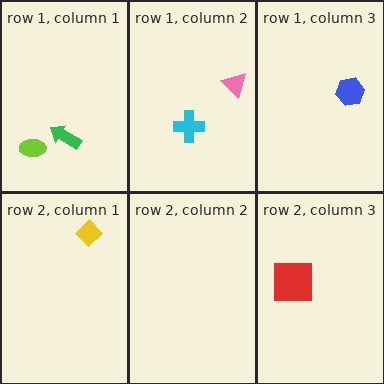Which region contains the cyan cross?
The row 1, column 2 region.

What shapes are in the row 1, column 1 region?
The green arrow, the lime ellipse.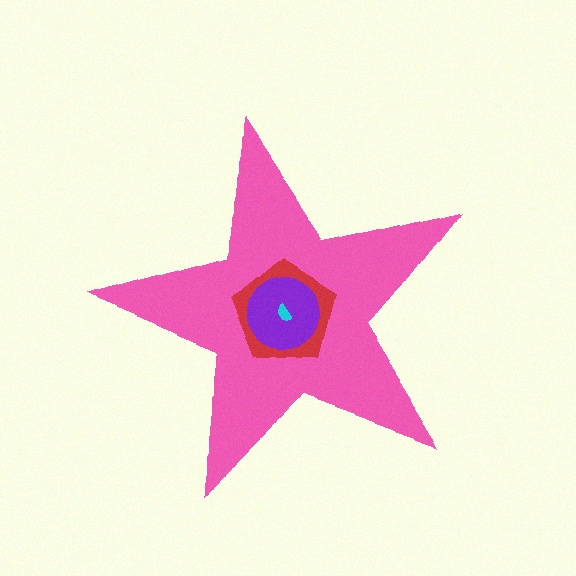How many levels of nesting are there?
4.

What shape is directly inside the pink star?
The red pentagon.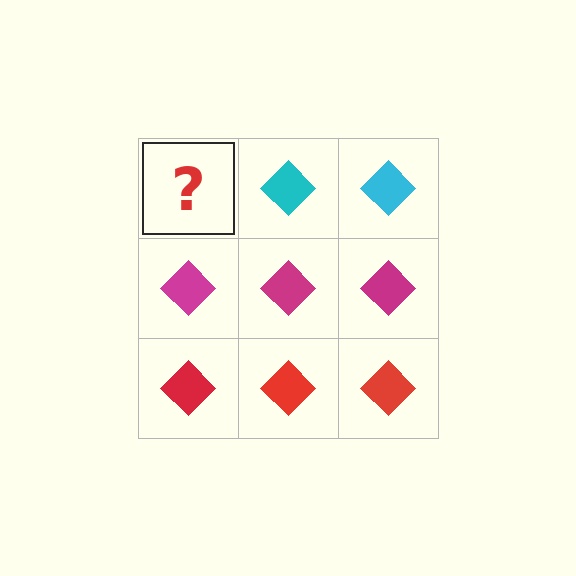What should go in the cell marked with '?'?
The missing cell should contain a cyan diamond.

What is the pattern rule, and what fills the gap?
The rule is that each row has a consistent color. The gap should be filled with a cyan diamond.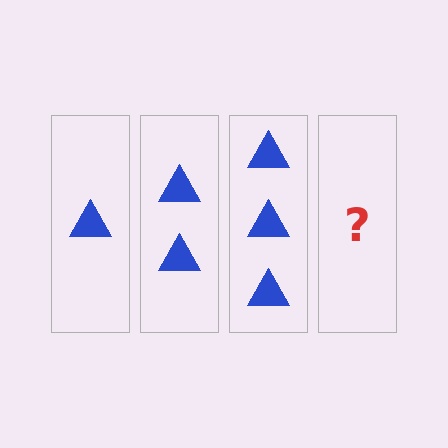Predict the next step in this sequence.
The next step is 4 triangles.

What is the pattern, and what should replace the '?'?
The pattern is that each step adds one more triangle. The '?' should be 4 triangles.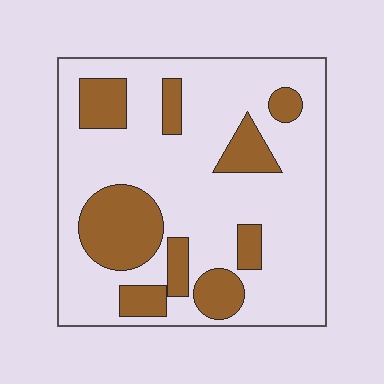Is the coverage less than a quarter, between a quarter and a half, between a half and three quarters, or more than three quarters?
Between a quarter and a half.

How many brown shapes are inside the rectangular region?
9.